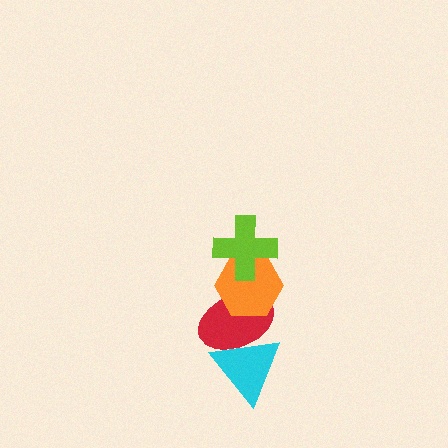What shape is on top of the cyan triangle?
The red ellipse is on top of the cyan triangle.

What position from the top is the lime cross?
The lime cross is 1st from the top.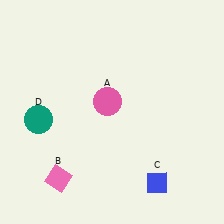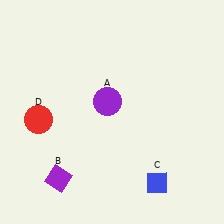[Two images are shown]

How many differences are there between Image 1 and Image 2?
There are 3 differences between the two images.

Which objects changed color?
A changed from pink to purple. B changed from pink to purple. D changed from teal to red.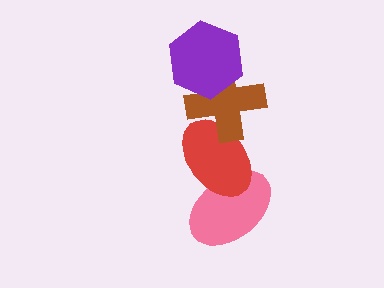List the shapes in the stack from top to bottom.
From top to bottom: the purple hexagon, the brown cross, the red ellipse, the pink ellipse.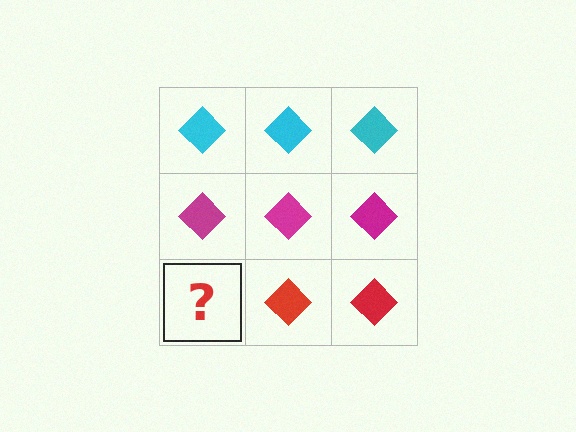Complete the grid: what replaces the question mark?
The question mark should be replaced with a red diamond.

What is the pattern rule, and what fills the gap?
The rule is that each row has a consistent color. The gap should be filled with a red diamond.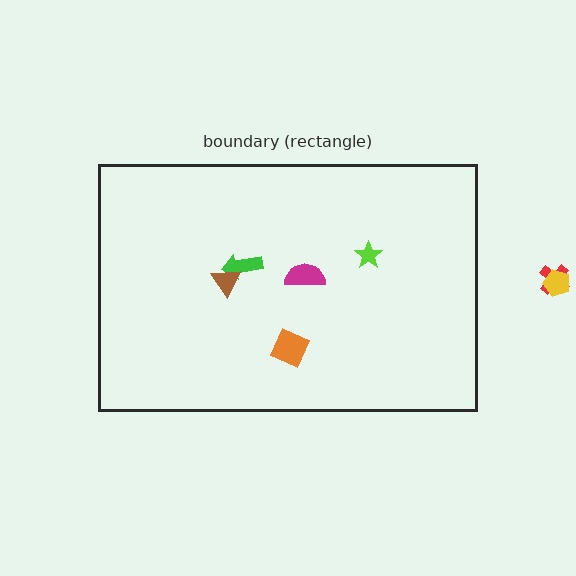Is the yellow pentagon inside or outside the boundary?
Outside.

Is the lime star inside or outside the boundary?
Inside.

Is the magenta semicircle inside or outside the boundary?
Inside.